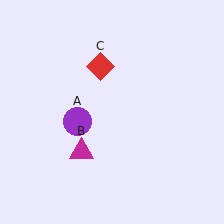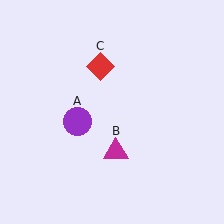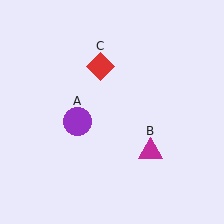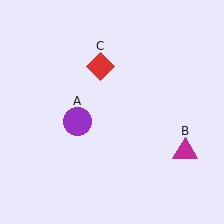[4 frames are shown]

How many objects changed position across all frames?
1 object changed position: magenta triangle (object B).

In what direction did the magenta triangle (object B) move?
The magenta triangle (object B) moved right.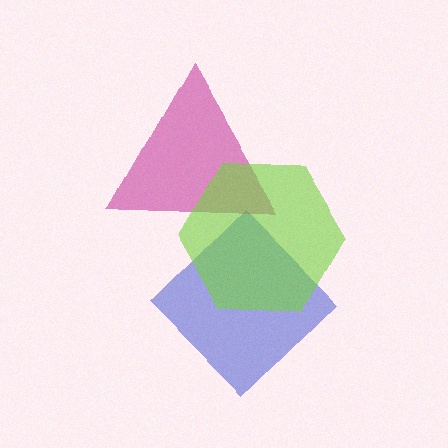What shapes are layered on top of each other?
The layered shapes are: a blue diamond, a magenta triangle, a lime hexagon.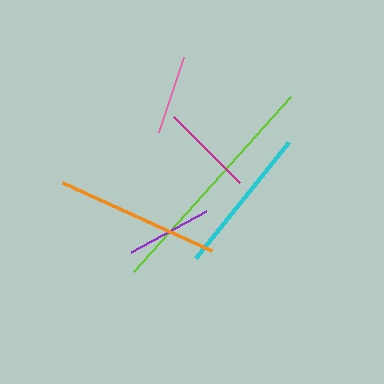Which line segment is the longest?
The lime line is the longest at approximately 235 pixels.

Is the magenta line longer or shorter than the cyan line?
The cyan line is longer than the magenta line.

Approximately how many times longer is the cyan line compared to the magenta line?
The cyan line is approximately 1.6 times the length of the magenta line.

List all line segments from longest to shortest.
From longest to shortest: lime, orange, cyan, magenta, purple, pink.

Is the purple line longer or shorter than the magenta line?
The magenta line is longer than the purple line.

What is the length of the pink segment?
The pink segment is approximately 79 pixels long.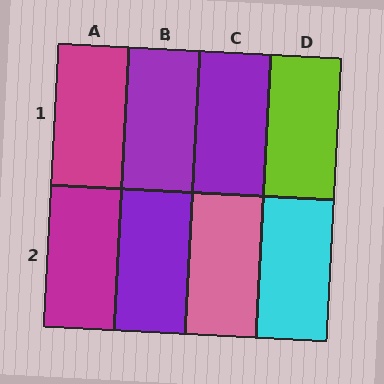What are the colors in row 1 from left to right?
Magenta, purple, purple, lime.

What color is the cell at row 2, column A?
Magenta.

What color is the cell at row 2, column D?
Cyan.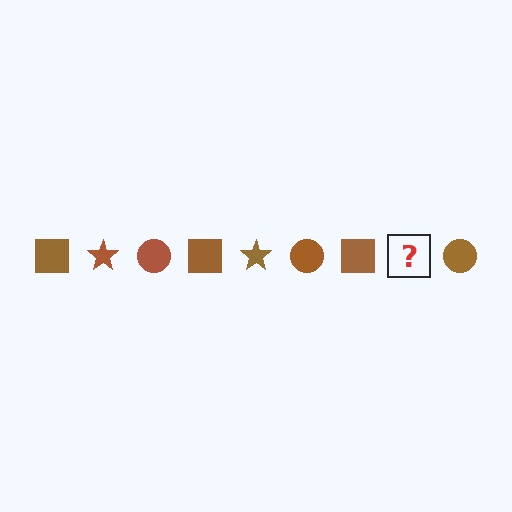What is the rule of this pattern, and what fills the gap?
The rule is that the pattern cycles through square, star, circle shapes in brown. The gap should be filled with a brown star.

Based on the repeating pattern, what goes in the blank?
The blank should be a brown star.